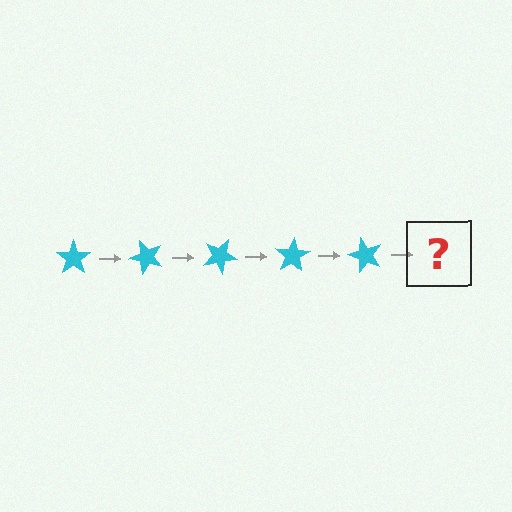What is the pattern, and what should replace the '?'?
The pattern is that the star rotates 50 degrees each step. The '?' should be a cyan star rotated 250 degrees.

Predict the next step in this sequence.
The next step is a cyan star rotated 250 degrees.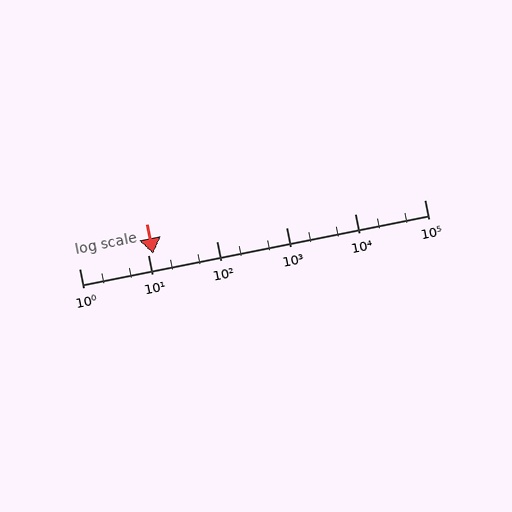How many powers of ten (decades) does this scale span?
The scale spans 5 decades, from 1 to 100000.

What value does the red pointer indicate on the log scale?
The pointer indicates approximately 12.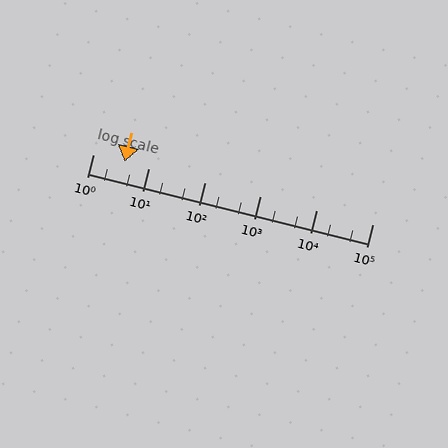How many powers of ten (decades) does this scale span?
The scale spans 5 decades, from 1 to 100000.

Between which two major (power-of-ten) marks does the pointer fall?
The pointer is between 1 and 10.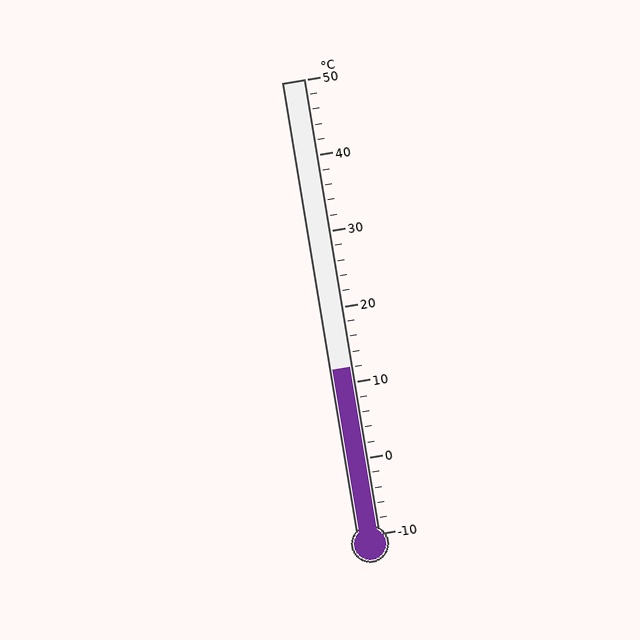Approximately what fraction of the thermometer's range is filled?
The thermometer is filled to approximately 35% of its range.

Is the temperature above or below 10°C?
The temperature is above 10°C.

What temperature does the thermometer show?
The thermometer shows approximately 12°C.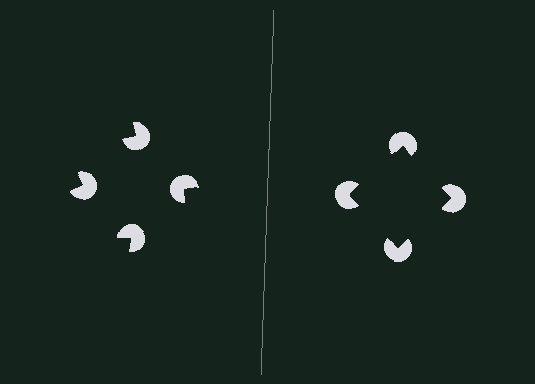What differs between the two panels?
The pac-man discs are positioned identically on both sides; only the wedge orientations differ. On the right they align to a square; on the left they are misaligned.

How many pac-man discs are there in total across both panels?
8 — 4 on each side.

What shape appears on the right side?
An illusory square.